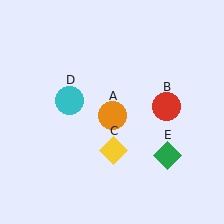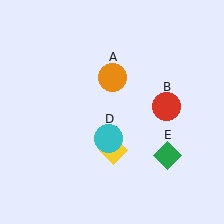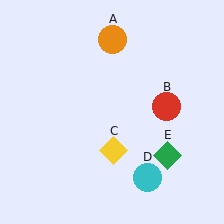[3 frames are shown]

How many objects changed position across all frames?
2 objects changed position: orange circle (object A), cyan circle (object D).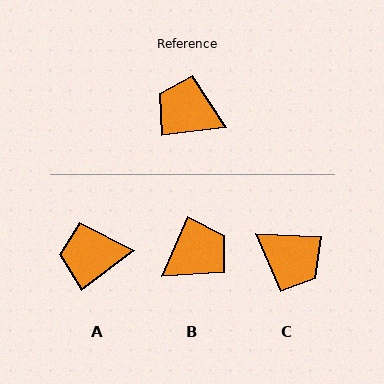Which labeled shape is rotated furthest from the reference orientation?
C, about 170 degrees away.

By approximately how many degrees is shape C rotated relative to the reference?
Approximately 170 degrees counter-clockwise.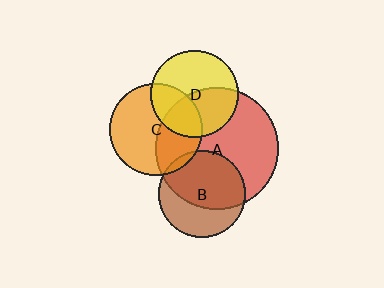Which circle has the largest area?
Circle A (red).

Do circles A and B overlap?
Yes.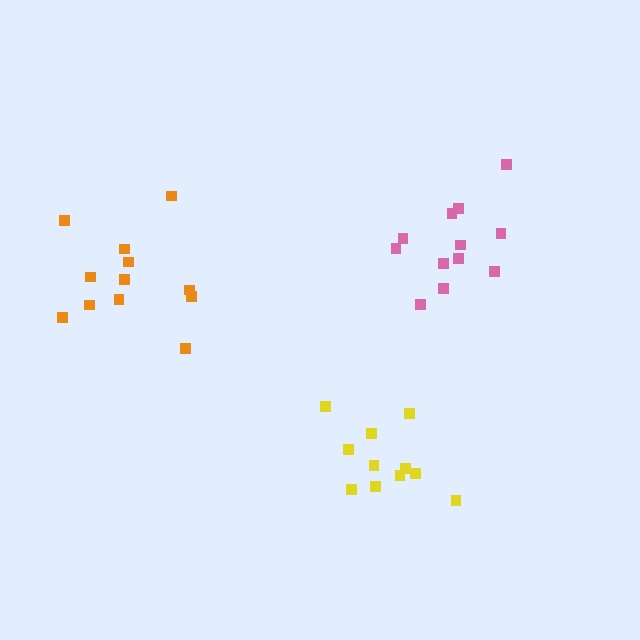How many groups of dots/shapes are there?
There are 3 groups.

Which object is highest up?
The pink cluster is topmost.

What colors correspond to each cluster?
The clusters are colored: orange, yellow, pink.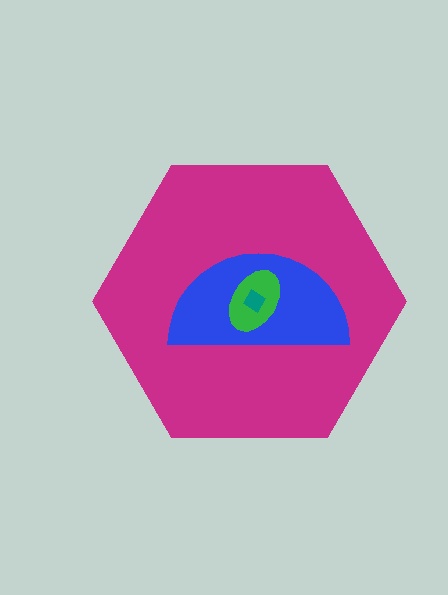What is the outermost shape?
The magenta hexagon.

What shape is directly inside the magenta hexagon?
The blue semicircle.